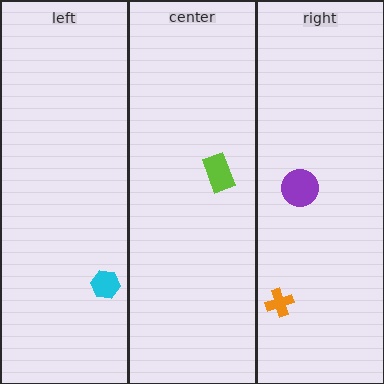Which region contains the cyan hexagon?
The left region.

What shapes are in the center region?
The lime rectangle.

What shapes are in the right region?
The purple circle, the orange cross.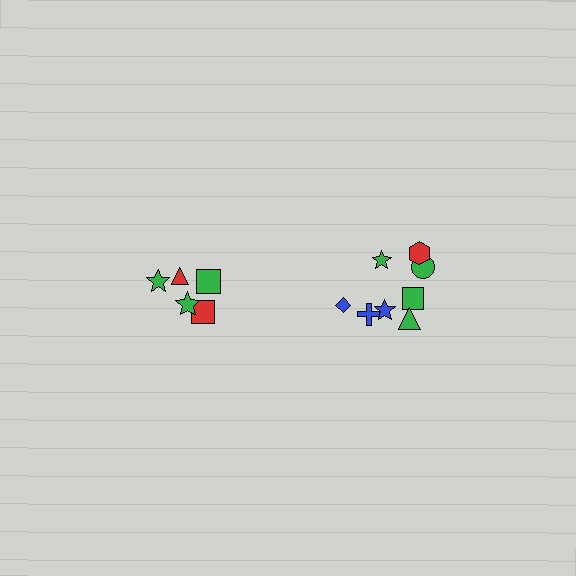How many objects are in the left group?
There are 6 objects.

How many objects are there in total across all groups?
There are 14 objects.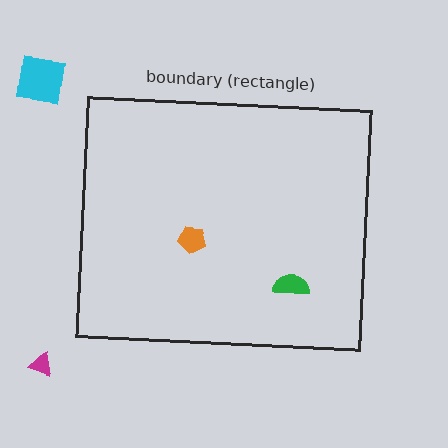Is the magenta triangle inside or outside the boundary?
Outside.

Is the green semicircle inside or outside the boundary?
Inside.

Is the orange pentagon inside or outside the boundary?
Inside.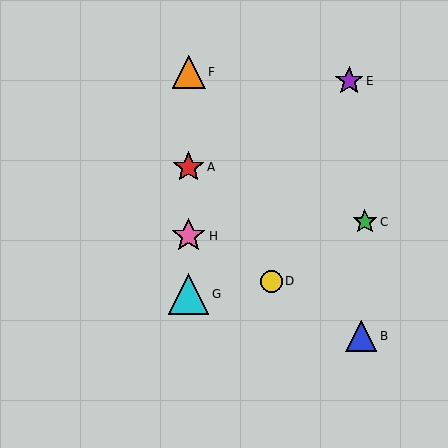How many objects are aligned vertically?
4 objects (A, F, G, H) are aligned vertically.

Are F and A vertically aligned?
Yes, both are at x≈189.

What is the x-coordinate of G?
Object G is at x≈189.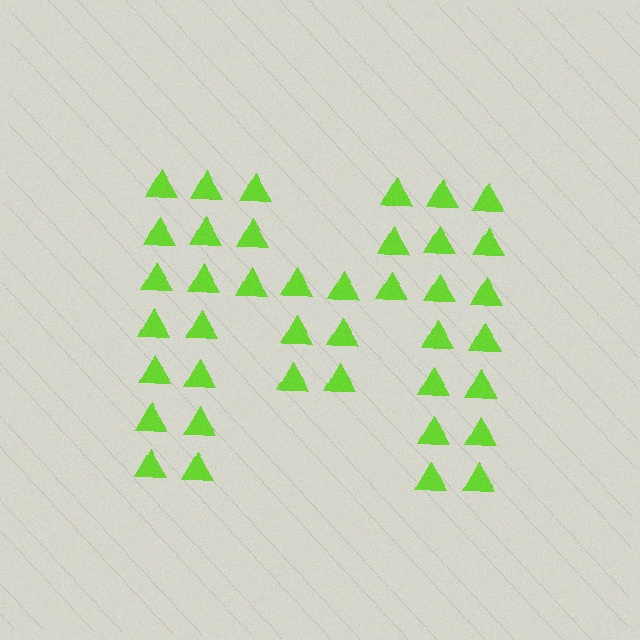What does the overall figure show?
The overall figure shows the letter M.